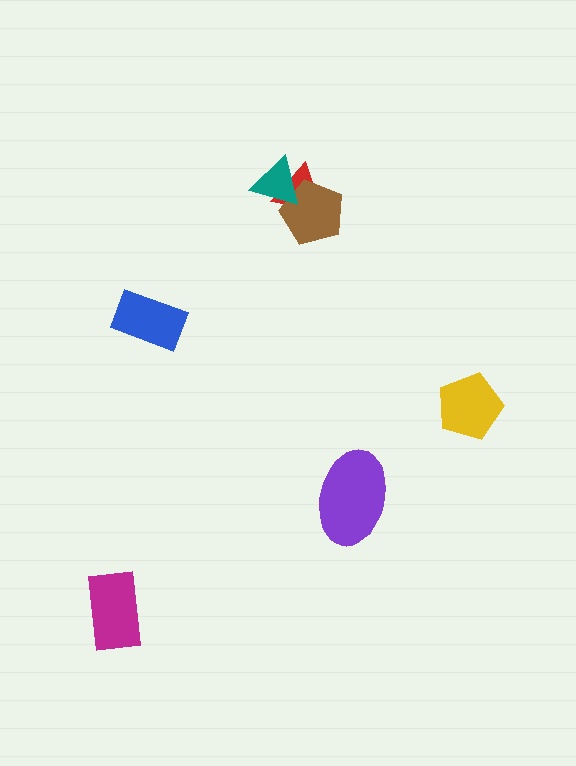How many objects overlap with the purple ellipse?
0 objects overlap with the purple ellipse.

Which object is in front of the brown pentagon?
The teal triangle is in front of the brown pentagon.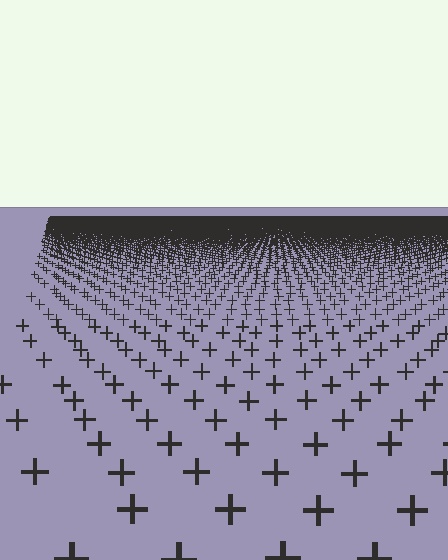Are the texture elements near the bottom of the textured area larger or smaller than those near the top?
Larger. Near the bottom, elements are closer to the viewer and appear at a bigger on-screen size.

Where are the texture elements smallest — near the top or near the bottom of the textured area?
Near the top.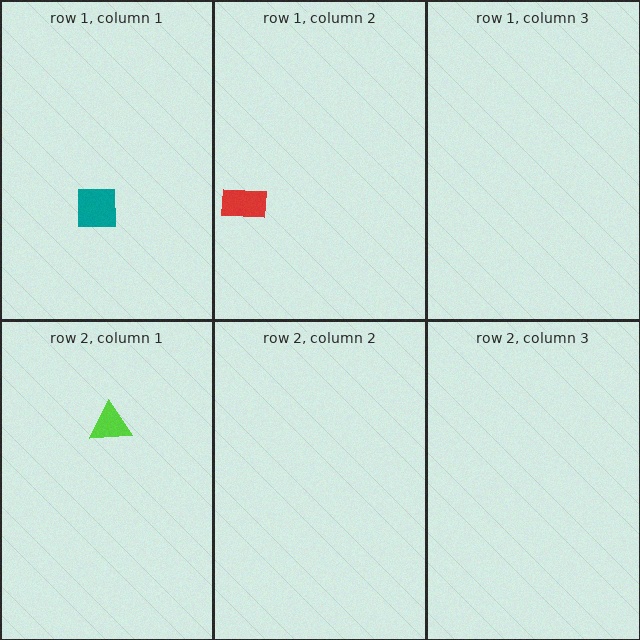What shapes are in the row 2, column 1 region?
The lime triangle.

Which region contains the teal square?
The row 1, column 1 region.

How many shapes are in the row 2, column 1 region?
1.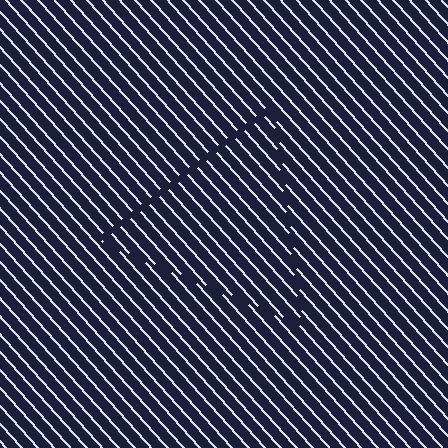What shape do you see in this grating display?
An illusory triangle. The interior of the shape contains the same grating, shifted by half a period — the contour is defined by the phase discontinuity where line-ends from the inner and outer gratings abut.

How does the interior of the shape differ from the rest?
The interior of the shape contains the same grating, shifted by half a period — the contour is defined by the phase discontinuity where line-ends from the inner and outer gratings abut.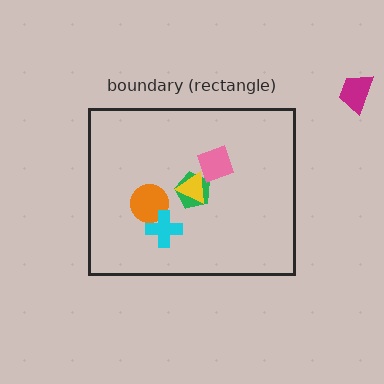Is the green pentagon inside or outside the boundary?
Inside.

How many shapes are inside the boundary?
5 inside, 1 outside.